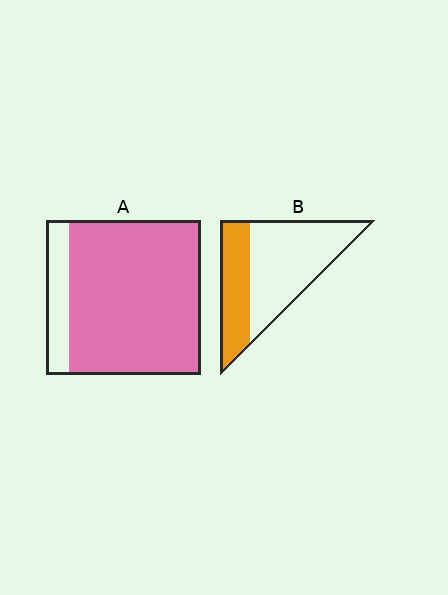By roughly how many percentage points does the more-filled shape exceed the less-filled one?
By roughly 50 percentage points (A over B).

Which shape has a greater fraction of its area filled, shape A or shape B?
Shape A.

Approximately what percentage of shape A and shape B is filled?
A is approximately 85% and B is approximately 35%.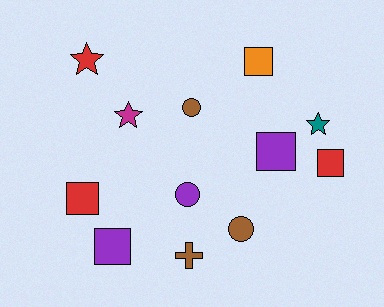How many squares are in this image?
There are 5 squares.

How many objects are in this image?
There are 12 objects.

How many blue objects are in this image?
There are no blue objects.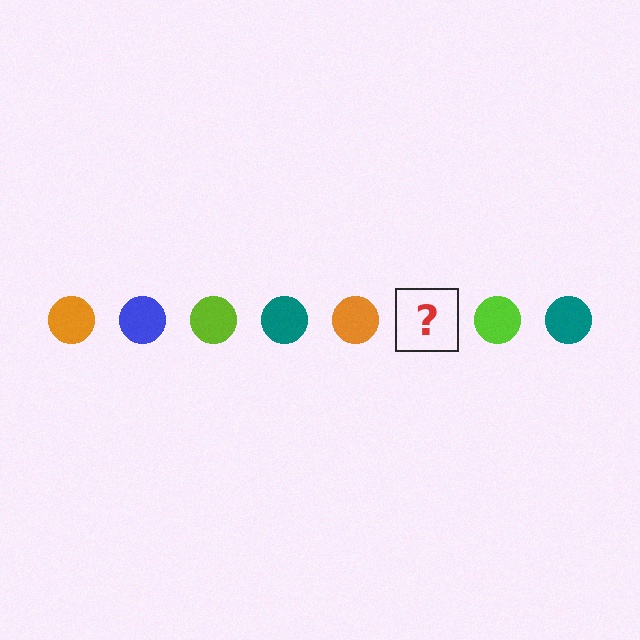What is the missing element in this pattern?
The missing element is a blue circle.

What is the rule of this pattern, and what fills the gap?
The rule is that the pattern cycles through orange, blue, lime, teal circles. The gap should be filled with a blue circle.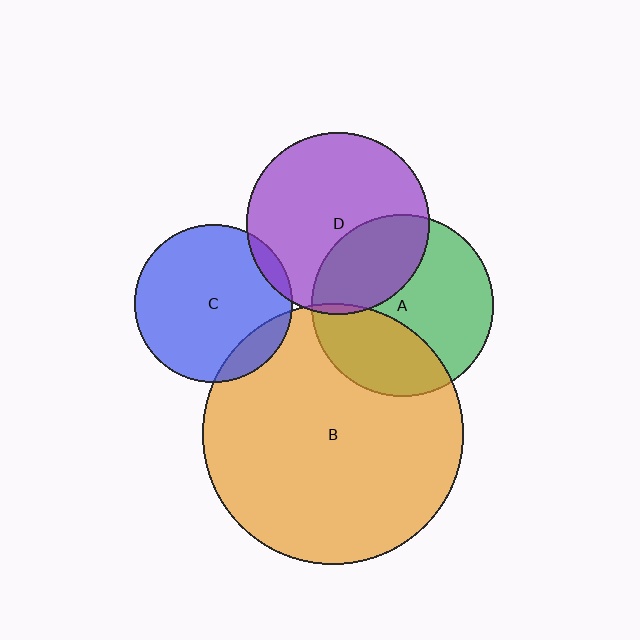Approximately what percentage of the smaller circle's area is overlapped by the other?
Approximately 5%.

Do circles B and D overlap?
Yes.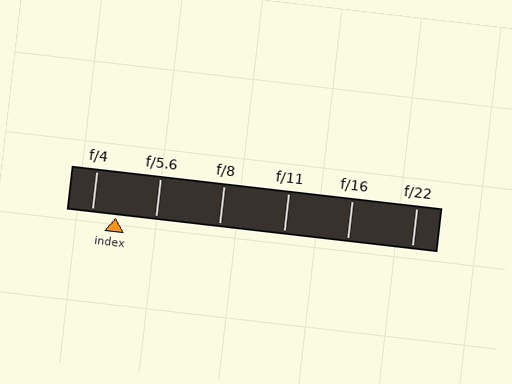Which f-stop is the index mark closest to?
The index mark is closest to f/4.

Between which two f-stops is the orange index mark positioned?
The index mark is between f/4 and f/5.6.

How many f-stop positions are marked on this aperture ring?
There are 6 f-stop positions marked.